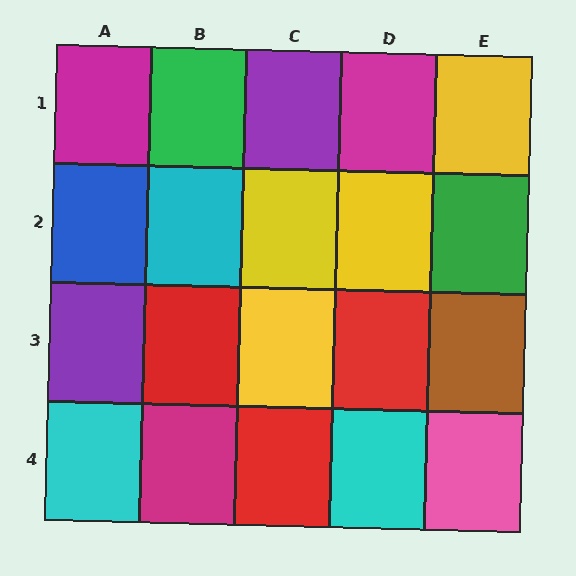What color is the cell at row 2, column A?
Blue.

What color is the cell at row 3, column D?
Red.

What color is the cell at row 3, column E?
Brown.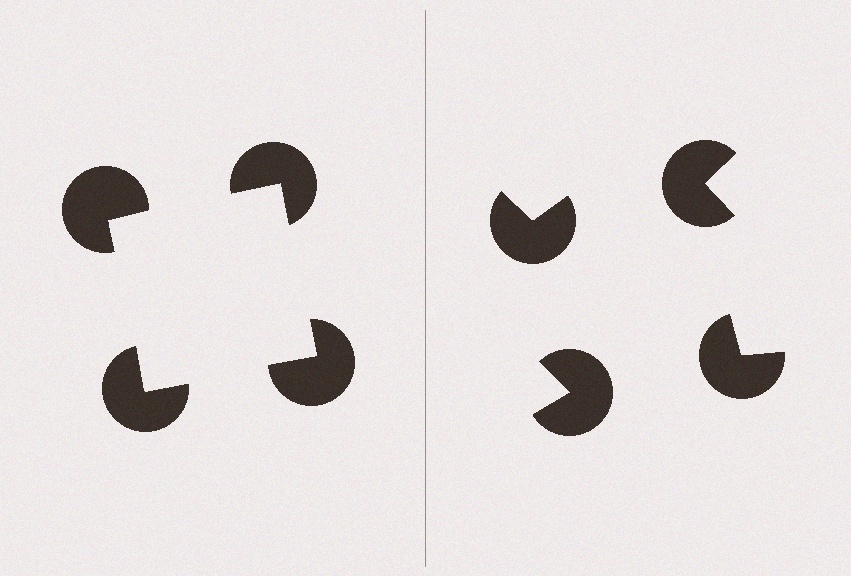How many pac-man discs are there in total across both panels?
8 — 4 on each side.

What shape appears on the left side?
An illusory square.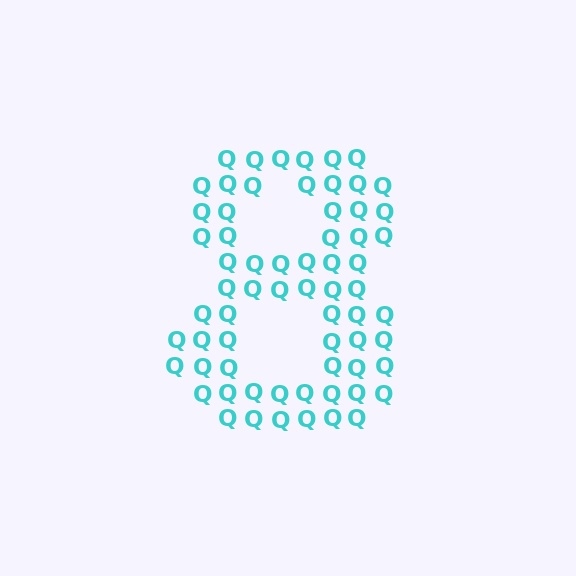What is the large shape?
The large shape is the digit 8.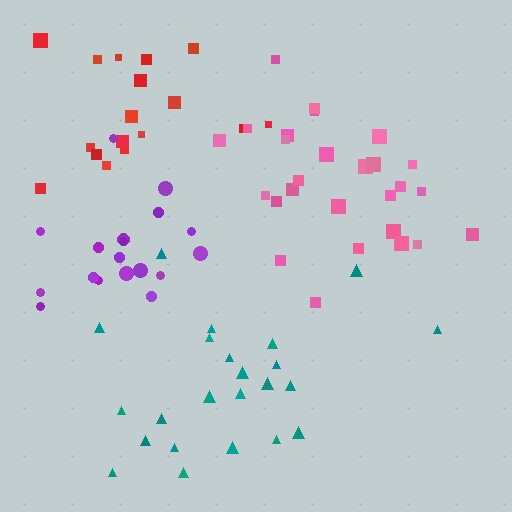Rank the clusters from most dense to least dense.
purple, pink, teal, red.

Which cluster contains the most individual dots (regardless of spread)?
Pink (27).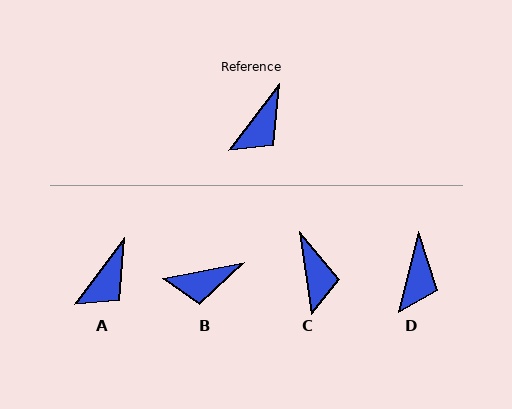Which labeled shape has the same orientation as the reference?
A.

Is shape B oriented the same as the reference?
No, it is off by about 42 degrees.